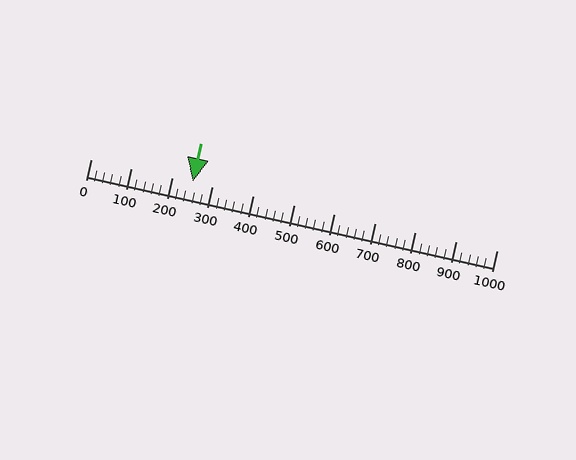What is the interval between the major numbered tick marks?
The major tick marks are spaced 100 units apart.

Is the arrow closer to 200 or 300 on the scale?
The arrow is closer to 300.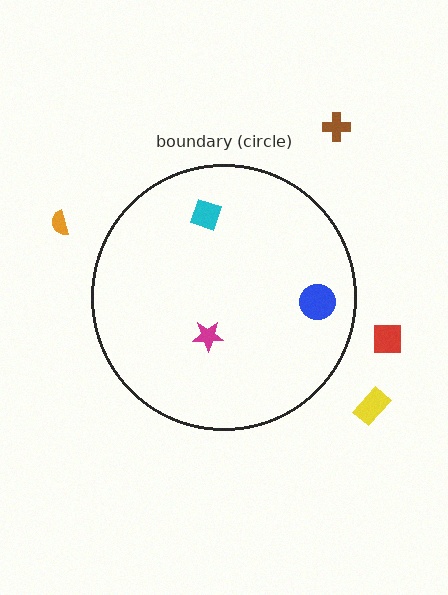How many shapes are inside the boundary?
3 inside, 4 outside.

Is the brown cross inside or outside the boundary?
Outside.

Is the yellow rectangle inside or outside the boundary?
Outside.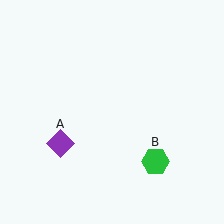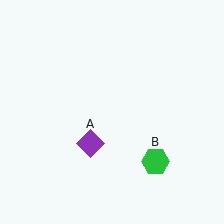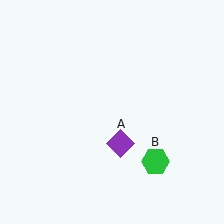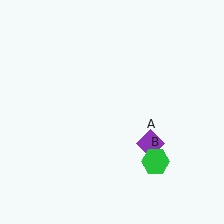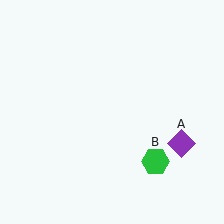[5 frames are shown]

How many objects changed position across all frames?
1 object changed position: purple diamond (object A).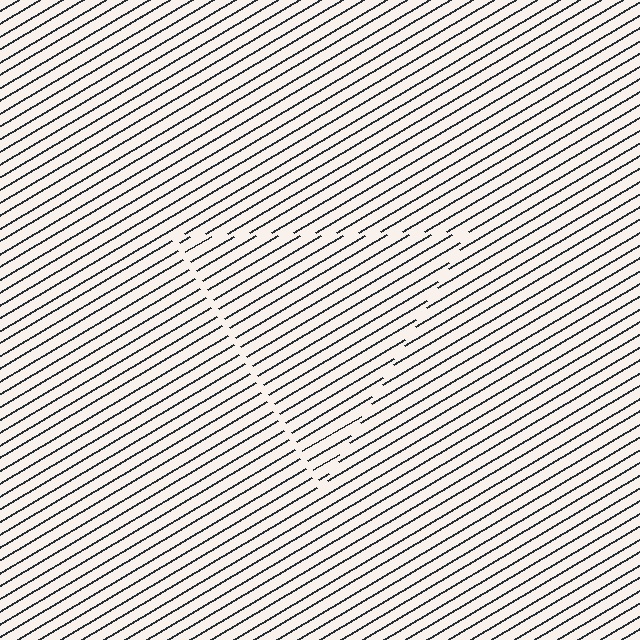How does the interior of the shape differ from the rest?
The interior of the shape contains the same grating, shifted by half a period — the contour is defined by the phase discontinuity where line-ends from the inner and outer gratings abut.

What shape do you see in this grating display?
An illusory triangle. The interior of the shape contains the same grating, shifted by half a period — the contour is defined by the phase discontinuity where line-ends from the inner and outer gratings abut.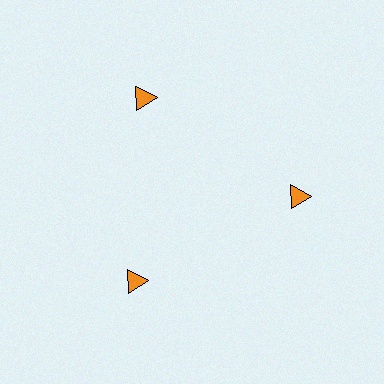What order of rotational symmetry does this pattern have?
This pattern has 3-fold rotational symmetry.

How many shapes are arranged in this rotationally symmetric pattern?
There are 3 shapes, arranged in 3 groups of 1.